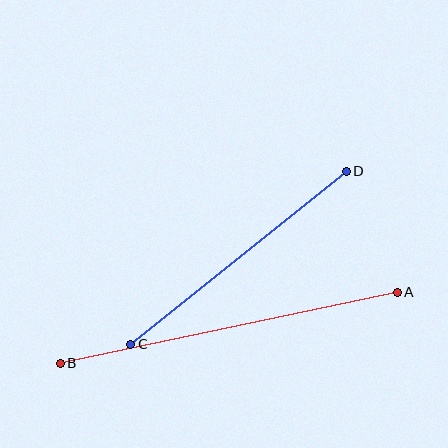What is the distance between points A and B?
The distance is approximately 345 pixels.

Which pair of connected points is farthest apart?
Points A and B are farthest apart.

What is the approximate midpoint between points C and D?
The midpoint is at approximately (238, 258) pixels.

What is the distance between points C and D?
The distance is approximately 276 pixels.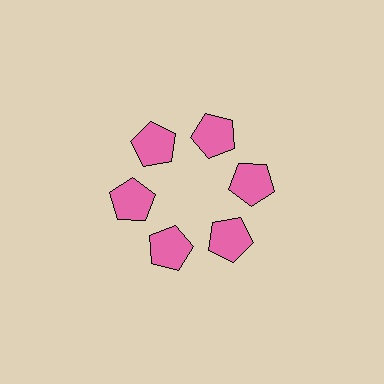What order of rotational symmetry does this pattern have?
This pattern has 6-fold rotational symmetry.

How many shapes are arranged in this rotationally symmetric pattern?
There are 6 shapes, arranged in 6 groups of 1.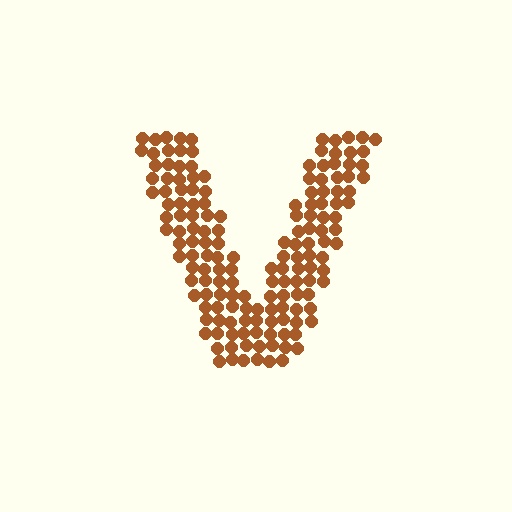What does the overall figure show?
The overall figure shows the letter V.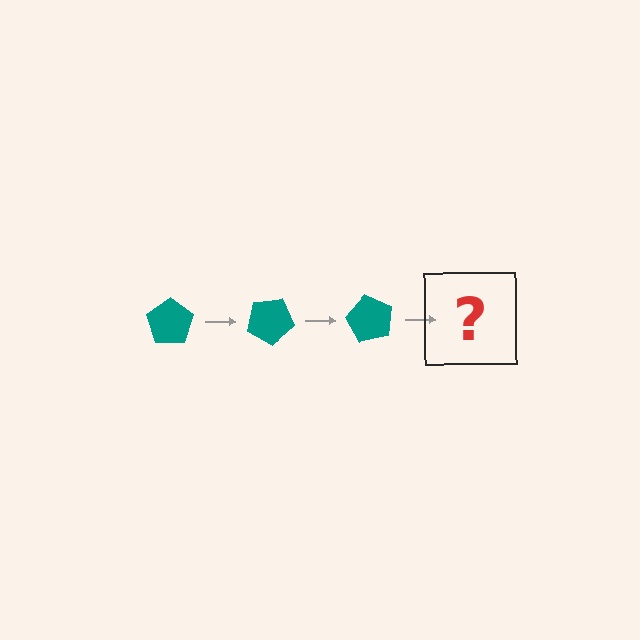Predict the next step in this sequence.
The next step is a teal pentagon rotated 90 degrees.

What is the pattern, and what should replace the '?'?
The pattern is that the pentagon rotates 30 degrees each step. The '?' should be a teal pentagon rotated 90 degrees.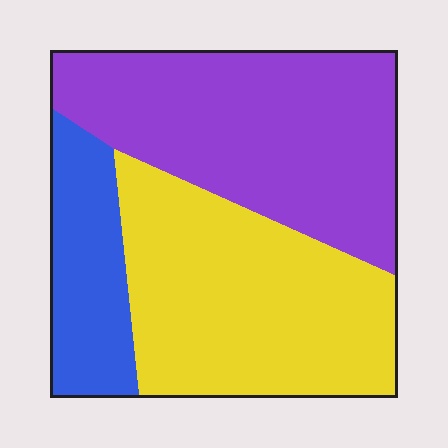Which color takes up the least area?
Blue, at roughly 15%.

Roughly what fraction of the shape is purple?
Purple takes up about two fifths (2/5) of the shape.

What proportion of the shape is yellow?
Yellow takes up between a third and a half of the shape.